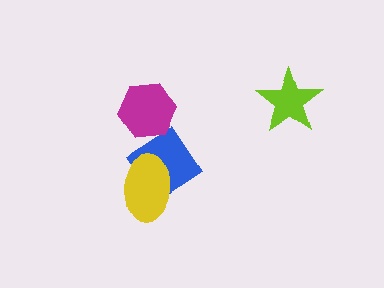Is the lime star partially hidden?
No, no other shape covers it.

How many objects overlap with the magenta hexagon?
0 objects overlap with the magenta hexagon.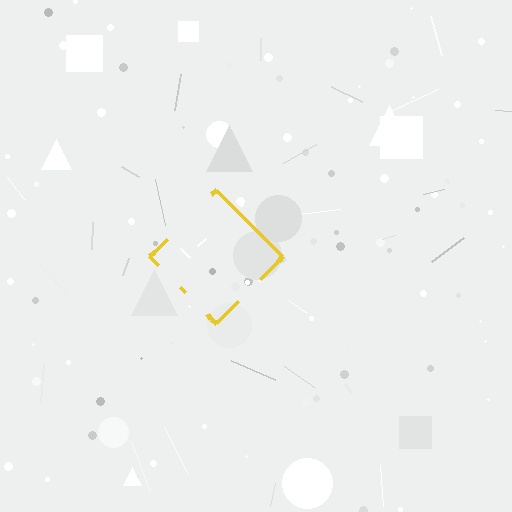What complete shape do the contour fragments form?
The contour fragments form a diamond.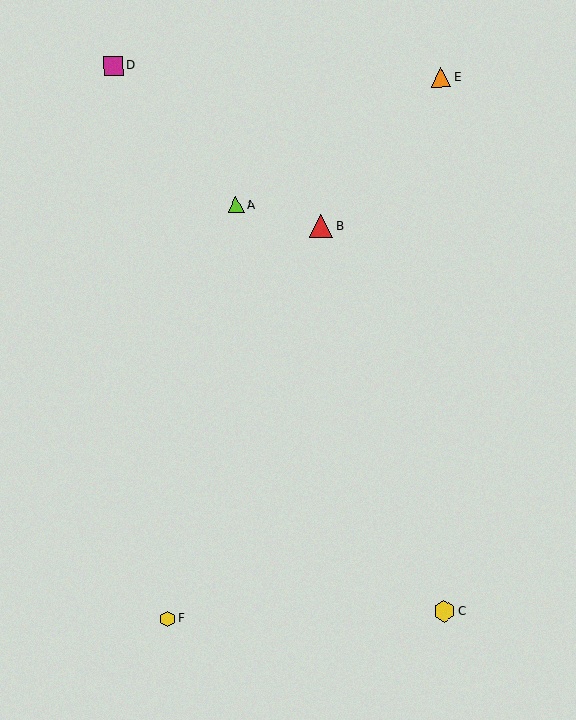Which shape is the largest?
The red triangle (labeled B) is the largest.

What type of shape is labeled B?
Shape B is a red triangle.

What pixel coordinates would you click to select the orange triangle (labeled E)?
Click at (441, 77) to select the orange triangle E.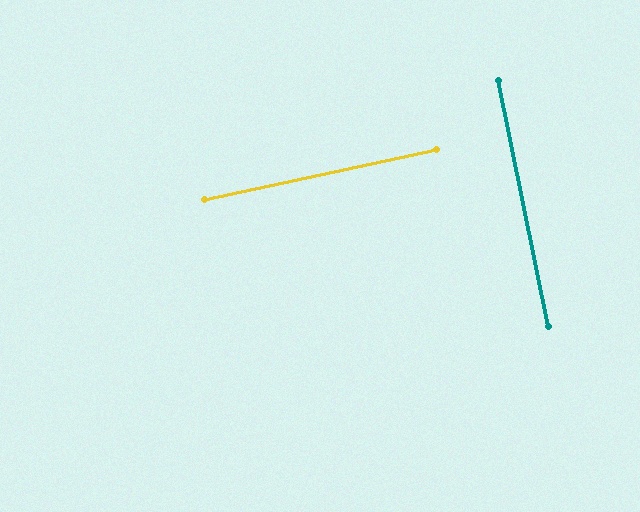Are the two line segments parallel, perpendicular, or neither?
Perpendicular — they meet at approximately 89°.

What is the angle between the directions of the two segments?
Approximately 89 degrees.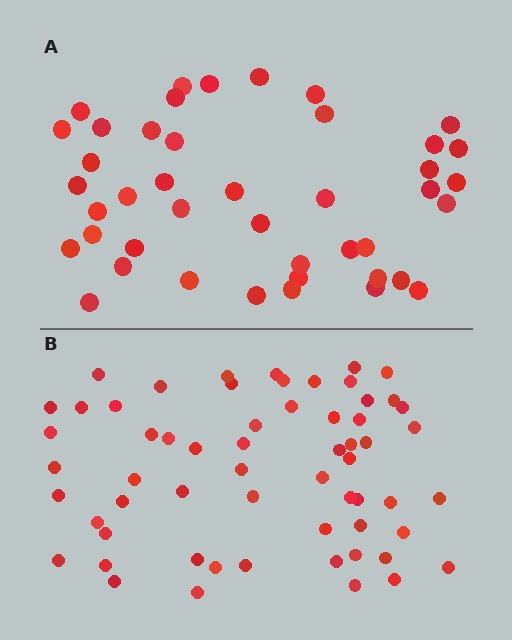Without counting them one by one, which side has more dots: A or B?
Region B (the bottom region) has more dots.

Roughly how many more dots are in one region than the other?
Region B has approximately 15 more dots than region A.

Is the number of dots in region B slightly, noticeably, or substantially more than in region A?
Region B has noticeably more, but not dramatically so. The ratio is roughly 1.4 to 1.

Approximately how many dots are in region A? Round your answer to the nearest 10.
About 40 dots. (The exact count is 43, which rounds to 40.)